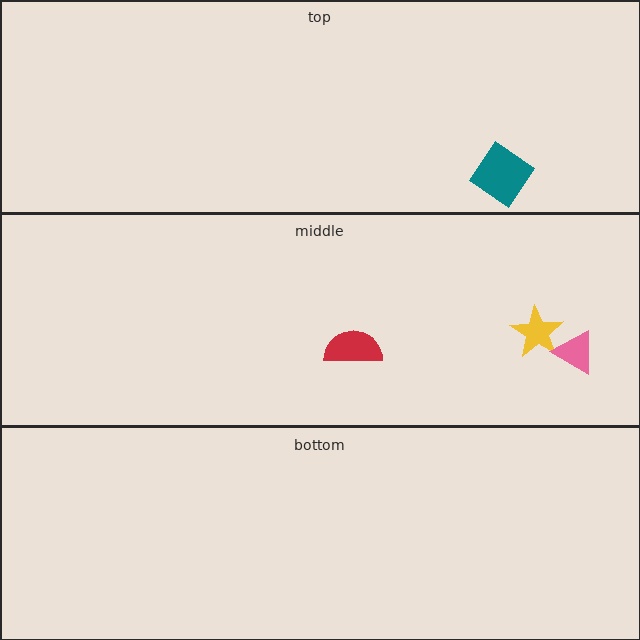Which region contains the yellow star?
The middle region.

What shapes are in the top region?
The teal diamond.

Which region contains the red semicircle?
The middle region.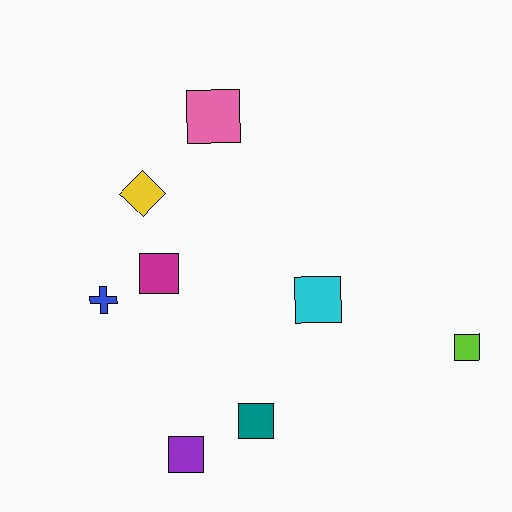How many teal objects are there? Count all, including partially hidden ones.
There is 1 teal object.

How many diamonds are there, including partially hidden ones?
There is 1 diamond.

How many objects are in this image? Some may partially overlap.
There are 8 objects.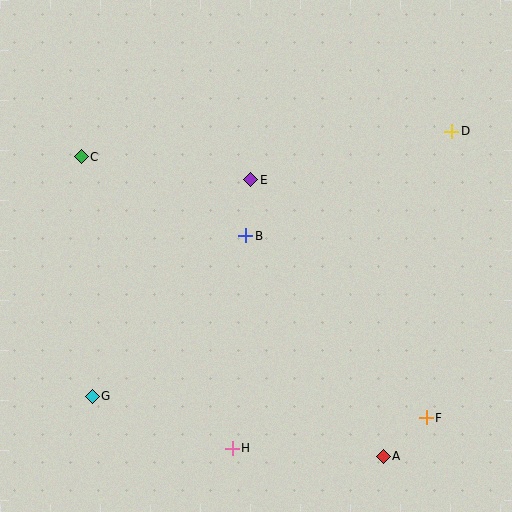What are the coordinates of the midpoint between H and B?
The midpoint between H and B is at (239, 342).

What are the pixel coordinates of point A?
Point A is at (383, 456).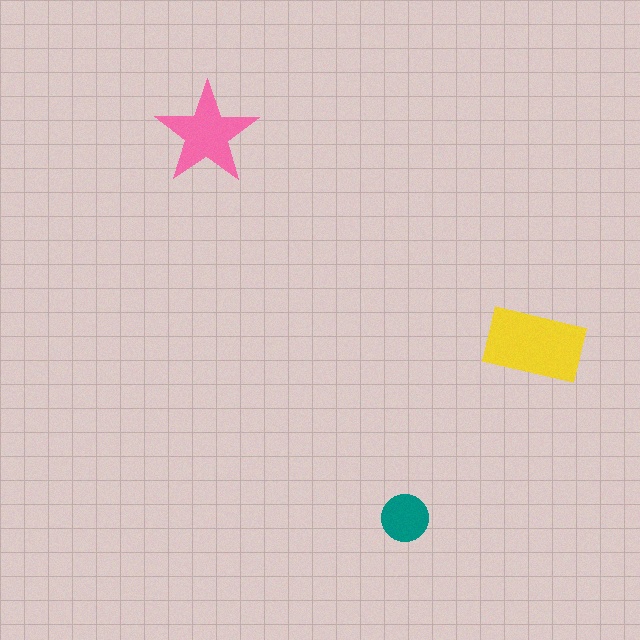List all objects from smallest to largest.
The teal circle, the pink star, the yellow rectangle.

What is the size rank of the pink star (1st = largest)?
2nd.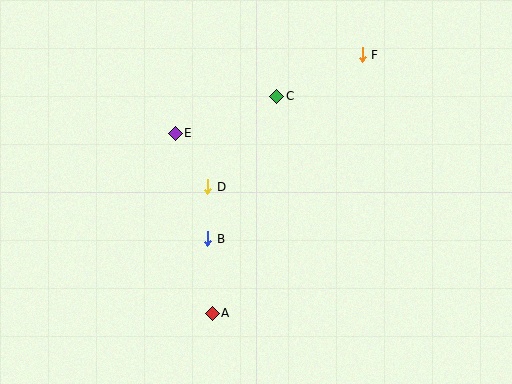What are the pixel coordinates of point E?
Point E is at (175, 133).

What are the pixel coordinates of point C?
Point C is at (277, 96).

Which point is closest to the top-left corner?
Point E is closest to the top-left corner.